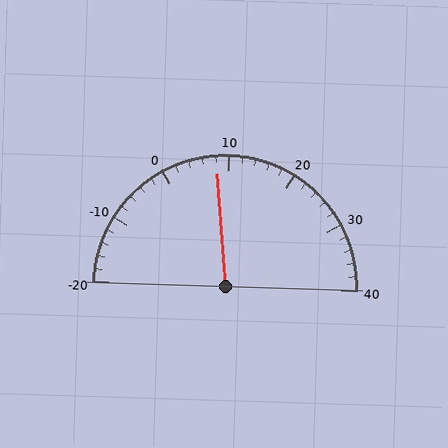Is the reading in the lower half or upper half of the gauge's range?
The reading is in the lower half of the range (-20 to 40).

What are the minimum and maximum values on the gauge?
The gauge ranges from -20 to 40.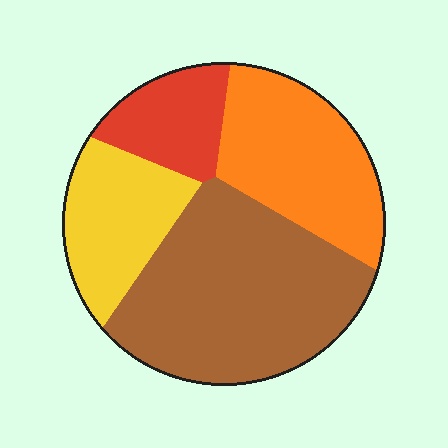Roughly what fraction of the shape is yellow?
Yellow takes up less than a quarter of the shape.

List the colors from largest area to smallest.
From largest to smallest: brown, orange, yellow, red.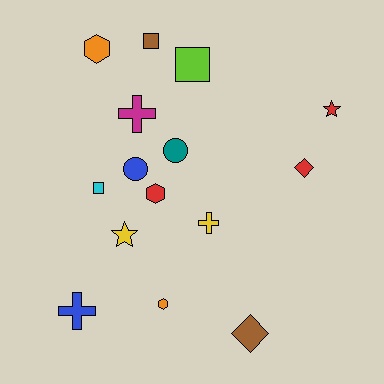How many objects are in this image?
There are 15 objects.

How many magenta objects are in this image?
There is 1 magenta object.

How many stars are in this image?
There are 2 stars.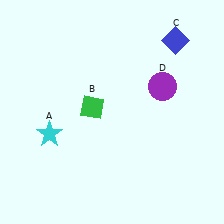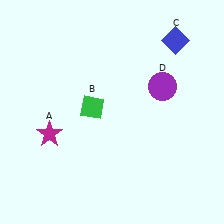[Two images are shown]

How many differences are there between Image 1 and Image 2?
There is 1 difference between the two images.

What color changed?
The star (A) changed from cyan in Image 1 to magenta in Image 2.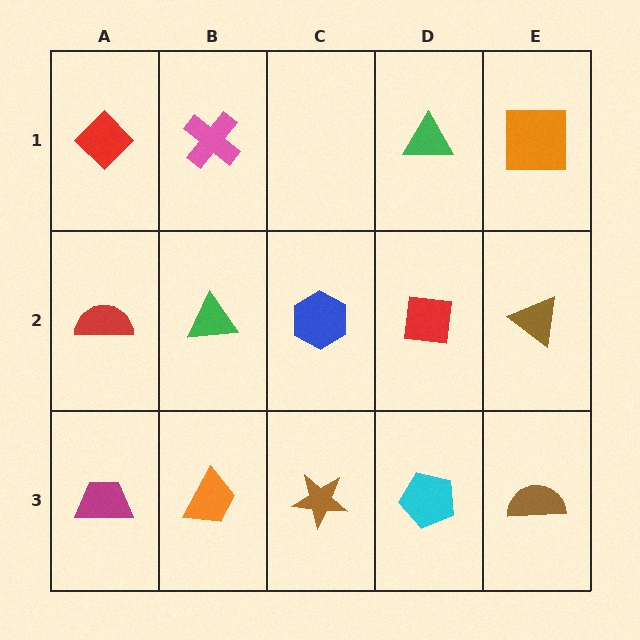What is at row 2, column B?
A green triangle.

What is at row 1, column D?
A green triangle.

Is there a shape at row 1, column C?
No, that cell is empty.